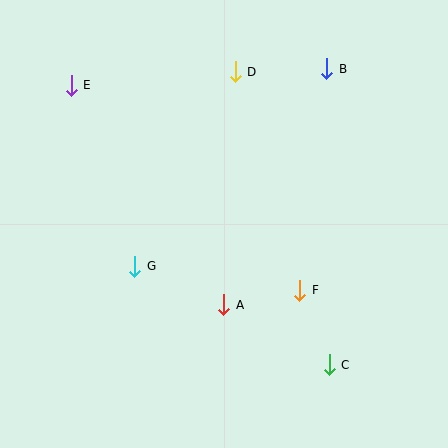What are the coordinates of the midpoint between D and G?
The midpoint between D and G is at (185, 169).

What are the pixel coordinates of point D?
Point D is at (235, 72).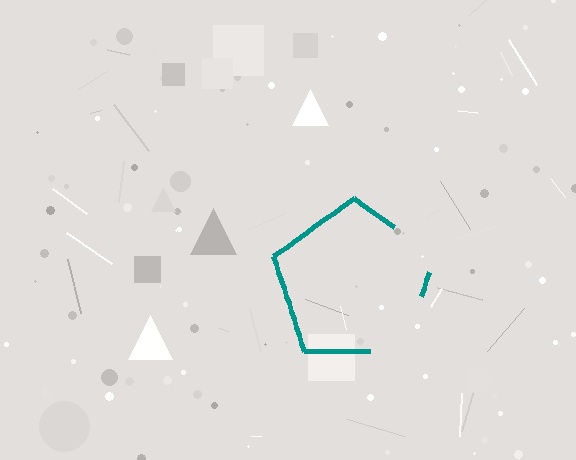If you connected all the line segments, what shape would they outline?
They would outline a pentagon.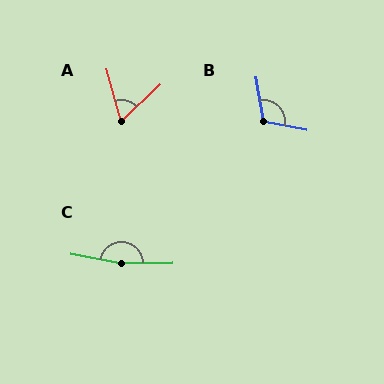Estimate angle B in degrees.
Approximately 110 degrees.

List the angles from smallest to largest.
A (63°), B (110°), C (169°).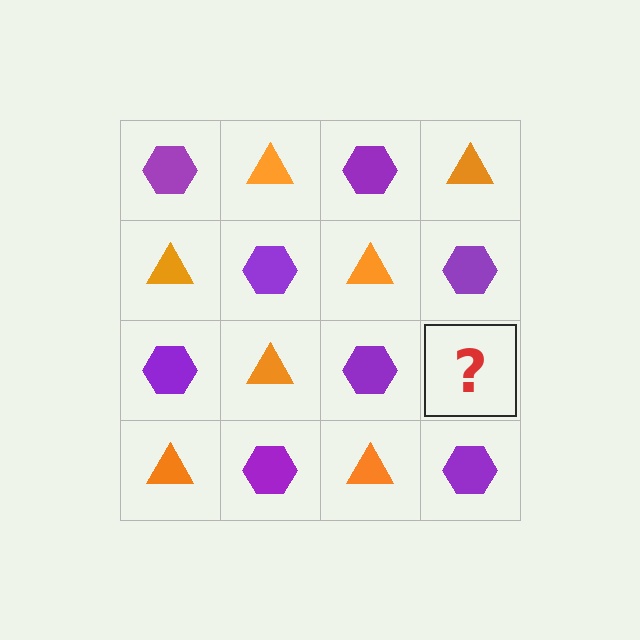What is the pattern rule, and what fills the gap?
The rule is that it alternates purple hexagon and orange triangle in a checkerboard pattern. The gap should be filled with an orange triangle.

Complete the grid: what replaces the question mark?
The question mark should be replaced with an orange triangle.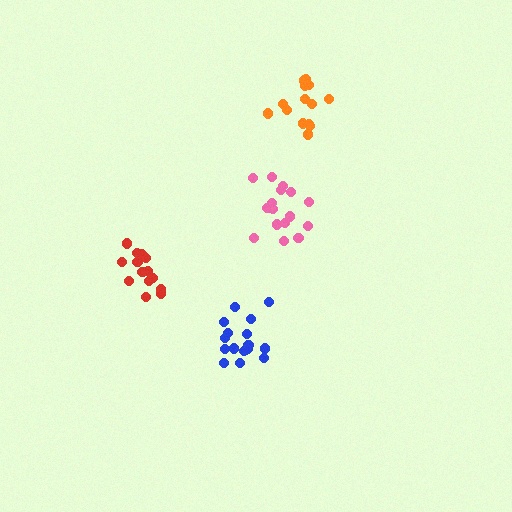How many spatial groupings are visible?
There are 4 spatial groupings.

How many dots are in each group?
Group 1: 16 dots, Group 2: 14 dots, Group 3: 17 dots, Group 4: 14 dots (61 total).